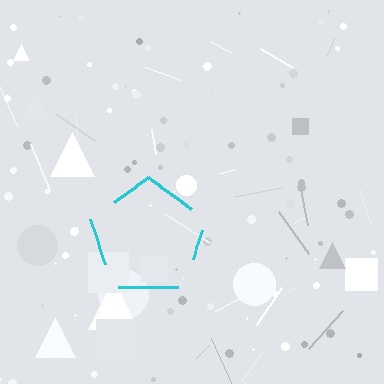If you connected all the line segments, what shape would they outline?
They would outline a pentagon.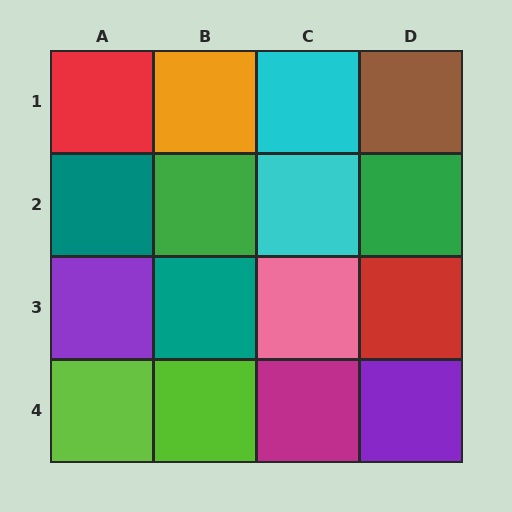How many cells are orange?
1 cell is orange.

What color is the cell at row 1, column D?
Brown.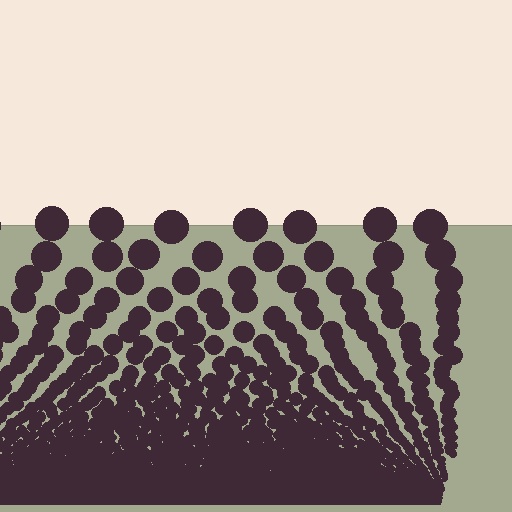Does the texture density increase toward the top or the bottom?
Density increases toward the bottom.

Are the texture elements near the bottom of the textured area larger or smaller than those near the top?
Smaller. The gradient is inverted — elements near the bottom are smaller and denser.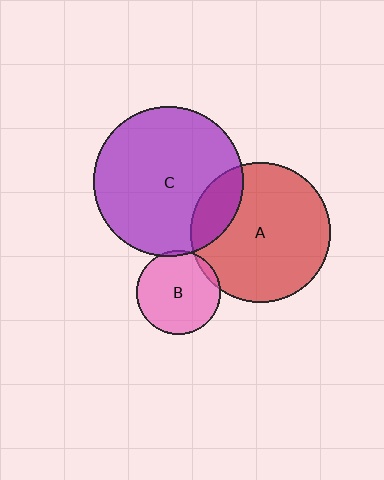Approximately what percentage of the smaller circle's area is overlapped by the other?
Approximately 20%.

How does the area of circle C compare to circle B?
Approximately 3.2 times.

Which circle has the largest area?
Circle C (purple).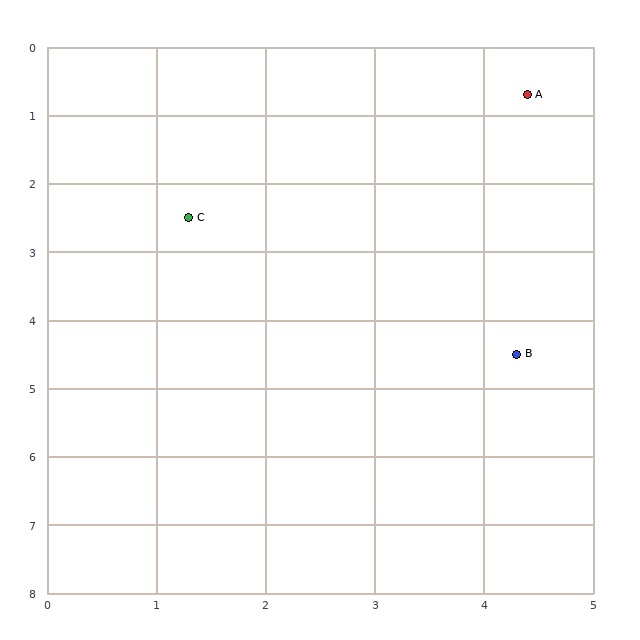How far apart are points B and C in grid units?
Points B and C are about 3.6 grid units apart.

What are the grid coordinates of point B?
Point B is at approximately (4.3, 4.5).